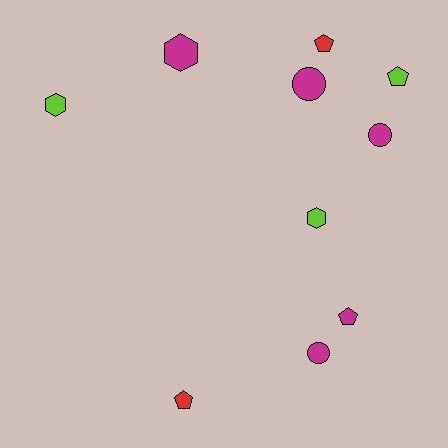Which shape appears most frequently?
Pentagon, with 4 objects.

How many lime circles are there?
There are no lime circles.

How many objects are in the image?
There are 10 objects.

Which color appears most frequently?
Magenta, with 5 objects.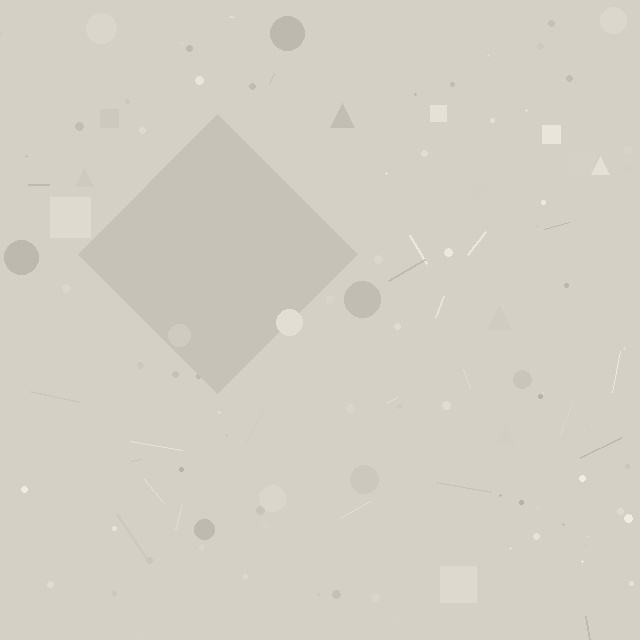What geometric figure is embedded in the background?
A diamond is embedded in the background.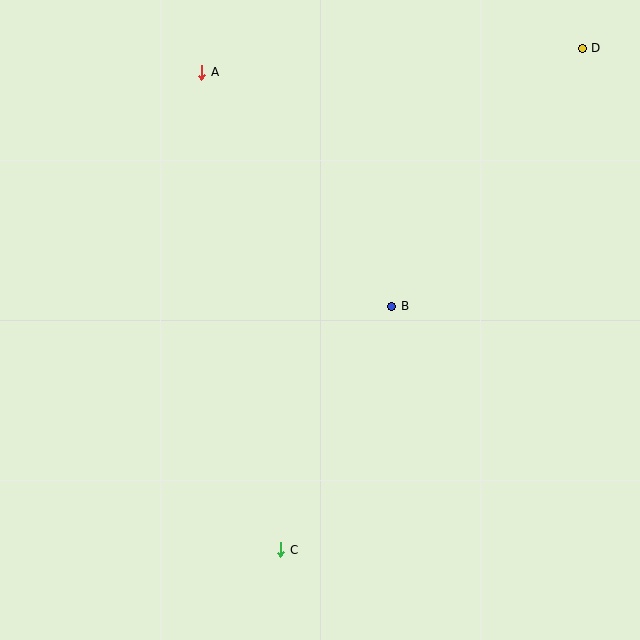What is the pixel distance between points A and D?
The distance between A and D is 381 pixels.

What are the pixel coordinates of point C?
Point C is at (281, 550).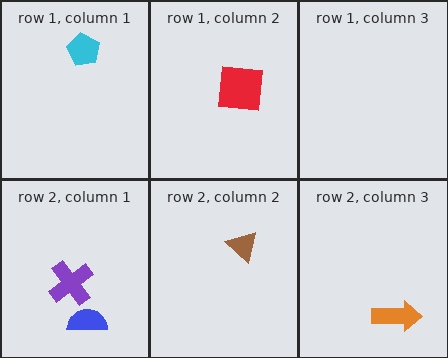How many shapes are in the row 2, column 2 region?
1.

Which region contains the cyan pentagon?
The row 1, column 1 region.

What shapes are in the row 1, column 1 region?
The cyan pentagon.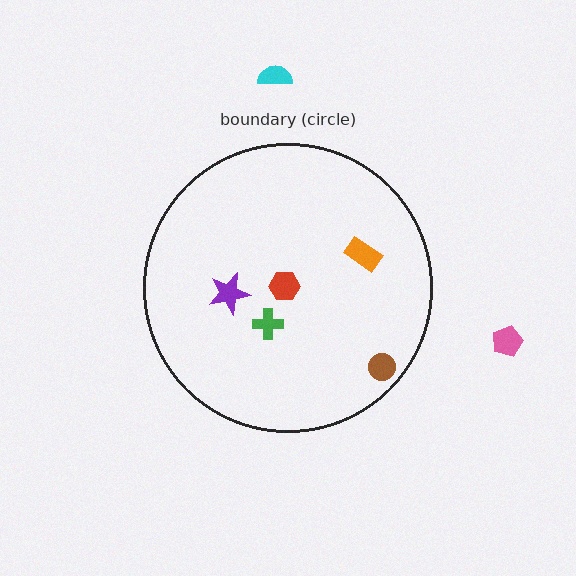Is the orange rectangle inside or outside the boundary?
Inside.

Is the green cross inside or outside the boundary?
Inside.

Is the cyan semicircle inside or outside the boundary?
Outside.